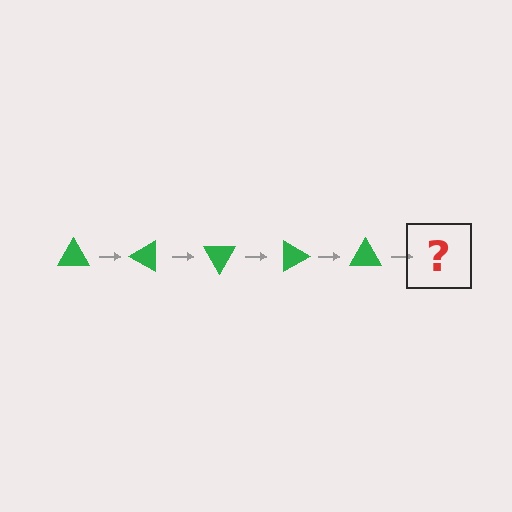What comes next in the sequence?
The next element should be a green triangle rotated 150 degrees.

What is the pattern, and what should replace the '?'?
The pattern is that the triangle rotates 30 degrees each step. The '?' should be a green triangle rotated 150 degrees.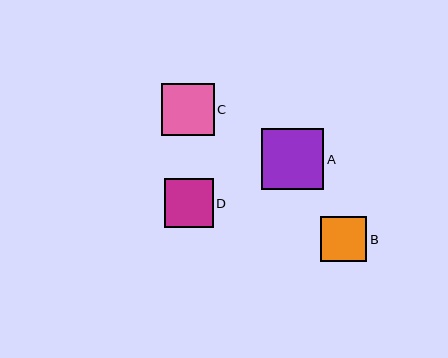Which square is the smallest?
Square B is the smallest with a size of approximately 46 pixels.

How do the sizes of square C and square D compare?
Square C and square D are approximately the same size.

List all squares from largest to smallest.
From largest to smallest: A, C, D, B.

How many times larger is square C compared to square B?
Square C is approximately 1.1 times the size of square B.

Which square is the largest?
Square A is the largest with a size of approximately 62 pixels.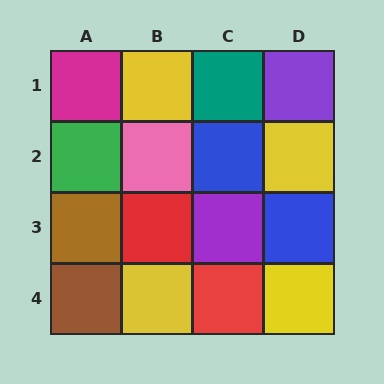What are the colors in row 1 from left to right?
Magenta, yellow, teal, purple.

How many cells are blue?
2 cells are blue.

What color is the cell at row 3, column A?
Brown.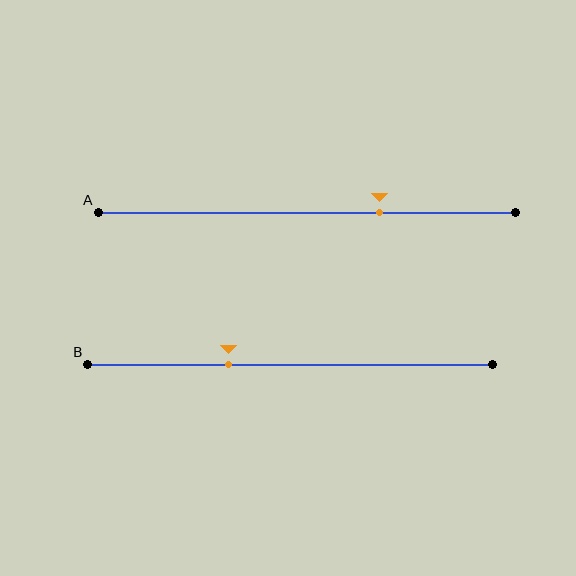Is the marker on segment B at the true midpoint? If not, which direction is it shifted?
No, the marker on segment B is shifted to the left by about 15% of the segment length.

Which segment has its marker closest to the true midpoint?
Segment B has its marker closest to the true midpoint.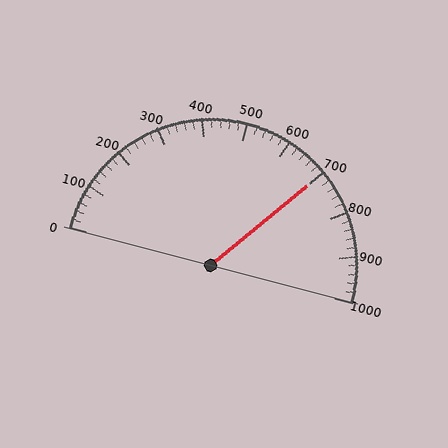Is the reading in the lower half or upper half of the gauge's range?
The reading is in the upper half of the range (0 to 1000).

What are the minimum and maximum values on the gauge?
The gauge ranges from 0 to 1000.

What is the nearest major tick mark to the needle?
The nearest major tick mark is 700.